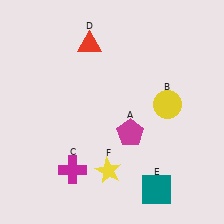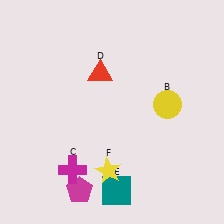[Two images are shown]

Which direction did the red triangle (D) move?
The red triangle (D) moved down.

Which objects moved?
The objects that moved are: the magenta pentagon (A), the red triangle (D), the teal square (E).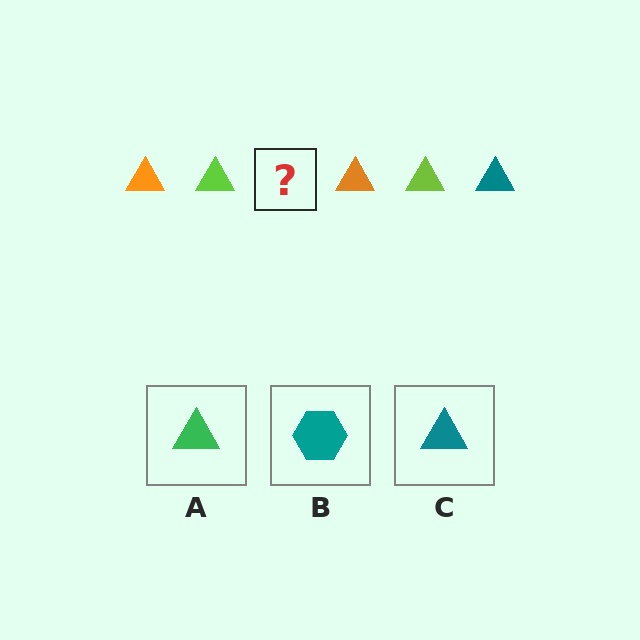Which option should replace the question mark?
Option C.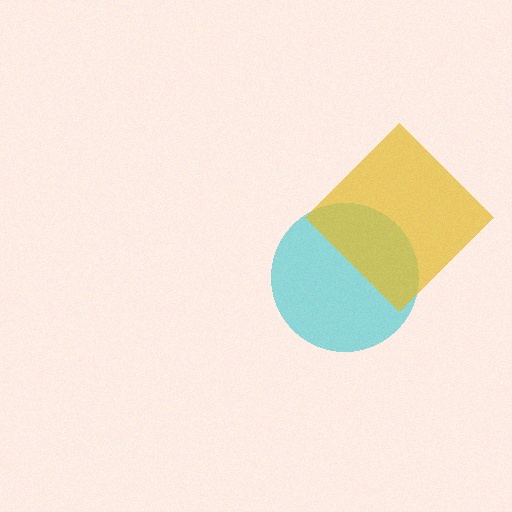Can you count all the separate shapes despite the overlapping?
Yes, there are 2 separate shapes.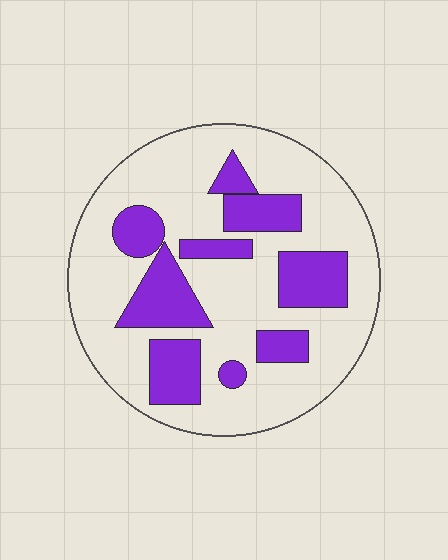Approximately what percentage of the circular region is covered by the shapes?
Approximately 30%.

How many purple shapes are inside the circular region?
9.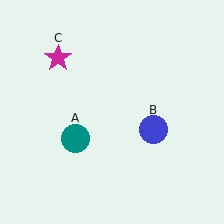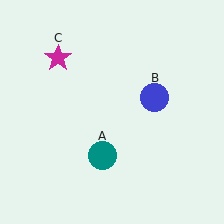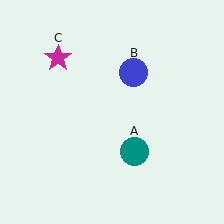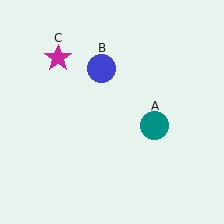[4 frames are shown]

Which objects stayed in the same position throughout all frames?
Magenta star (object C) remained stationary.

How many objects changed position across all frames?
2 objects changed position: teal circle (object A), blue circle (object B).